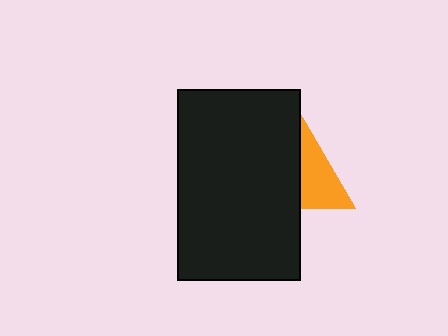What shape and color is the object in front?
The object in front is a black rectangle.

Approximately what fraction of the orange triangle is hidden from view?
Roughly 55% of the orange triangle is hidden behind the black rectangle.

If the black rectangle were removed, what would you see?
You would see the complete orange triangle.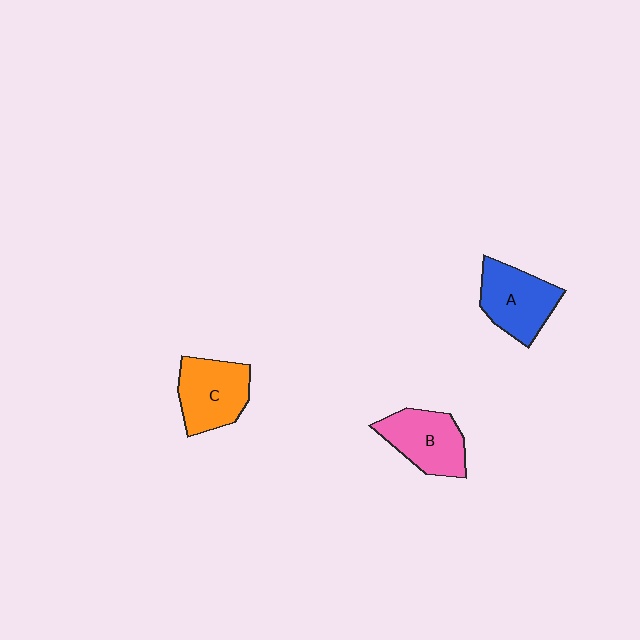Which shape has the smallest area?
Shape B (pink).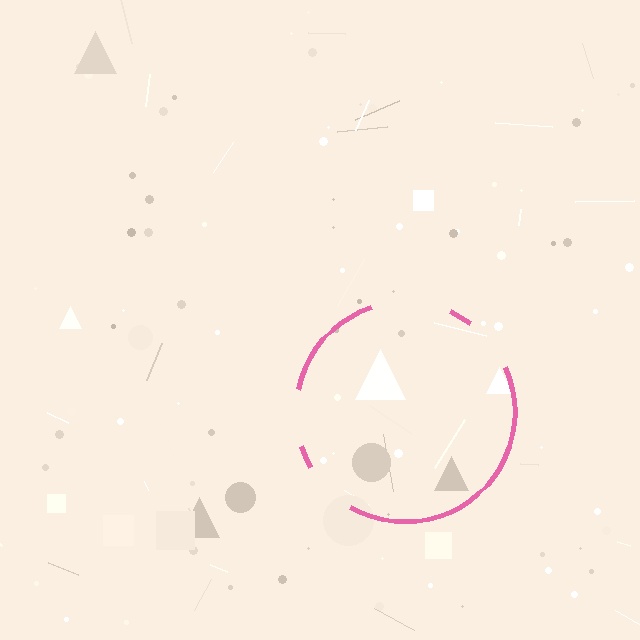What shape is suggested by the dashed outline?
The dashed outline suggests a circle.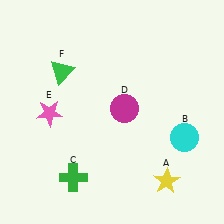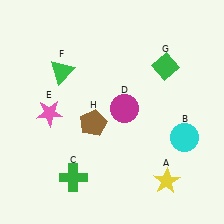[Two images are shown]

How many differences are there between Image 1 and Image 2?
There are 2 differences between the two images.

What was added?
A green diamond (G), a brown pentagon (H) were added in Image 2.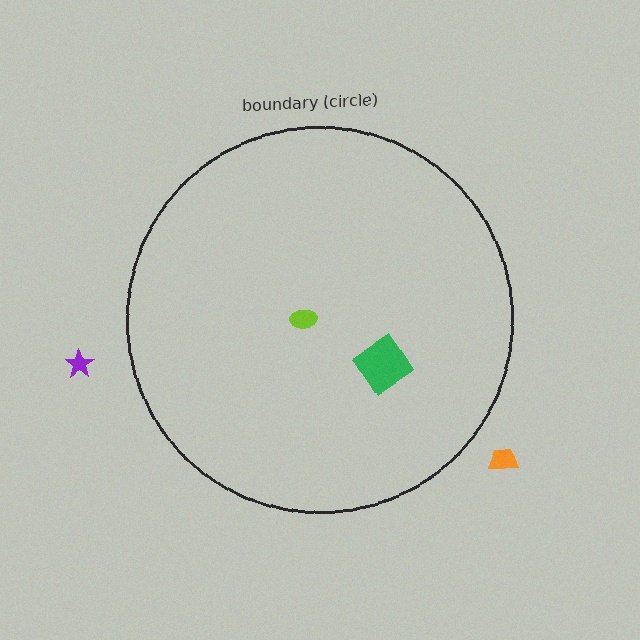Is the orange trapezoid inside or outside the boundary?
Outside.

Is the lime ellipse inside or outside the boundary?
Inside.